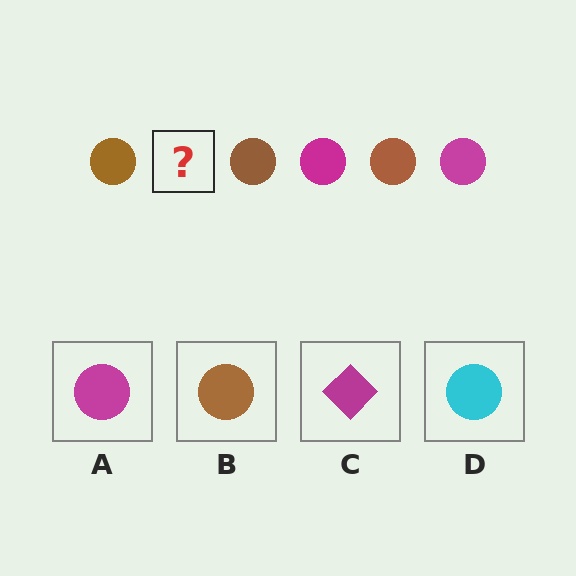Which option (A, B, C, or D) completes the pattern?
A.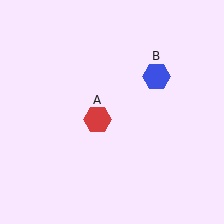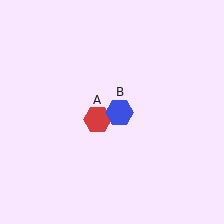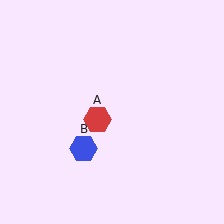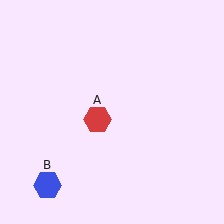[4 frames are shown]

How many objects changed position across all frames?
1 object changed position: blue hexagon (object B).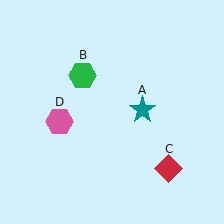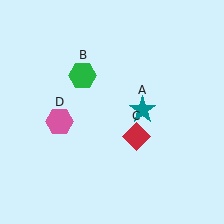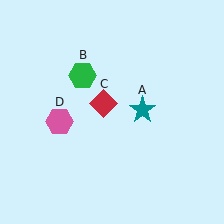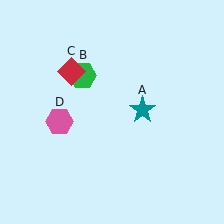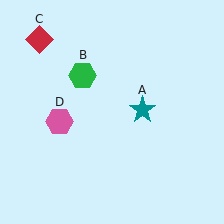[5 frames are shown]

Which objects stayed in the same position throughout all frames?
Teal star (object A) and green hexagon (object B) and pink hexagon (object D) remained stationary.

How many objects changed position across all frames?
1 object changed position: red diamond (object C).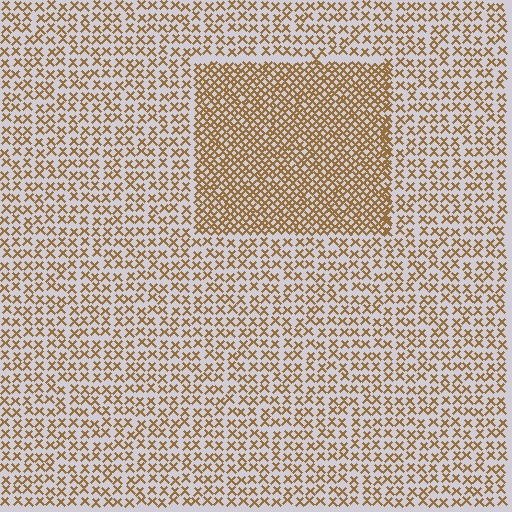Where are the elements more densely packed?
The elements are more densely packed inside the rectangle boundary.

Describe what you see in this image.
The image contains small brown elements arranged at two different densities. A rectangle-shaped region is visible where the elements are more densely packed than the surrounding area.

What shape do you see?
I see a rectangle.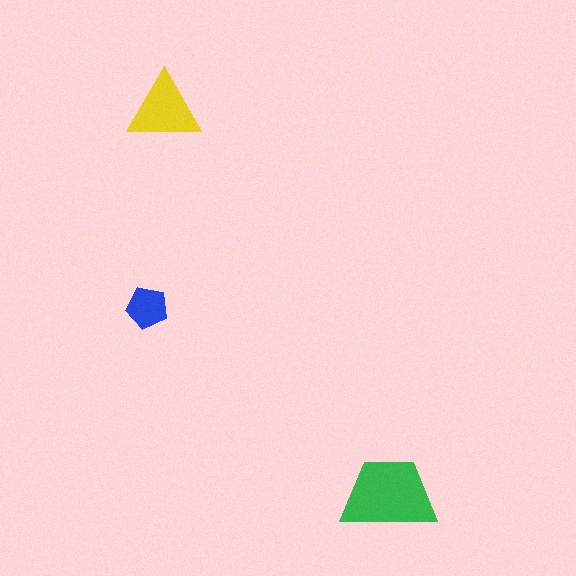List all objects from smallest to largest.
The blue pentagon, the yellow triangle, the green trapezoid.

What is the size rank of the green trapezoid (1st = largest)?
1st.